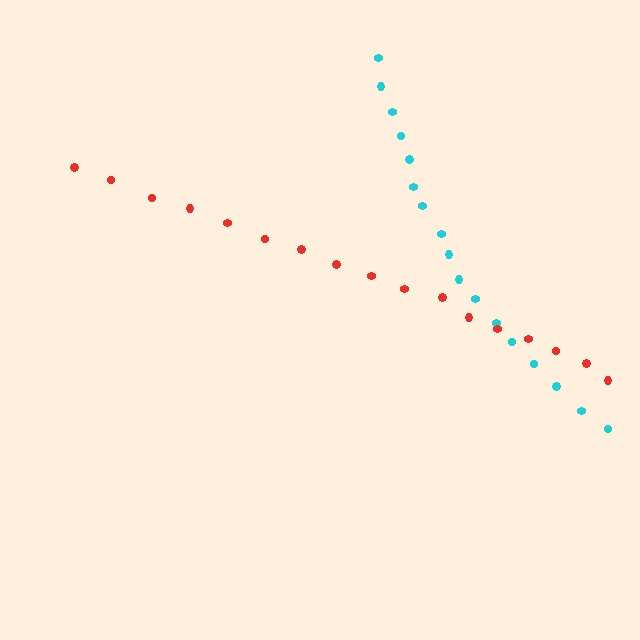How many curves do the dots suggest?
There are 2 distinct paths.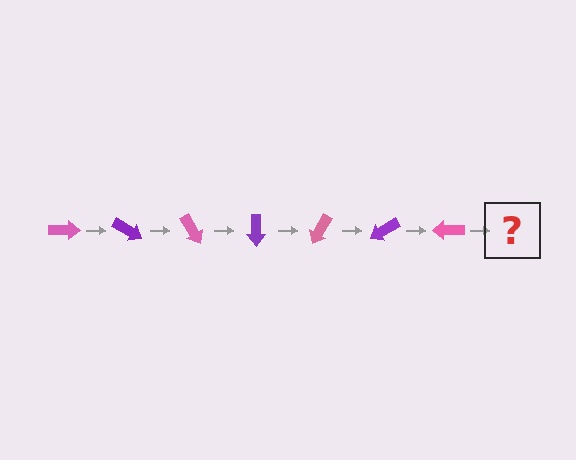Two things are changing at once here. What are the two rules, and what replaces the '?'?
The two rules are that it rotates 30 degrees each step and the color cycles through pink and purple. The '?' should be a purple arrow, rotated 210 degrees from the start.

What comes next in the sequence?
The next element should be a purple arrow, rotated 210 degrees from the start.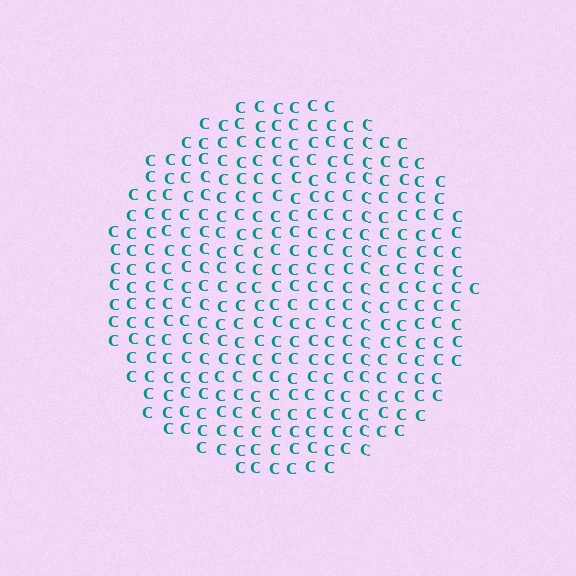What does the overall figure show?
The overall figure shows a circle.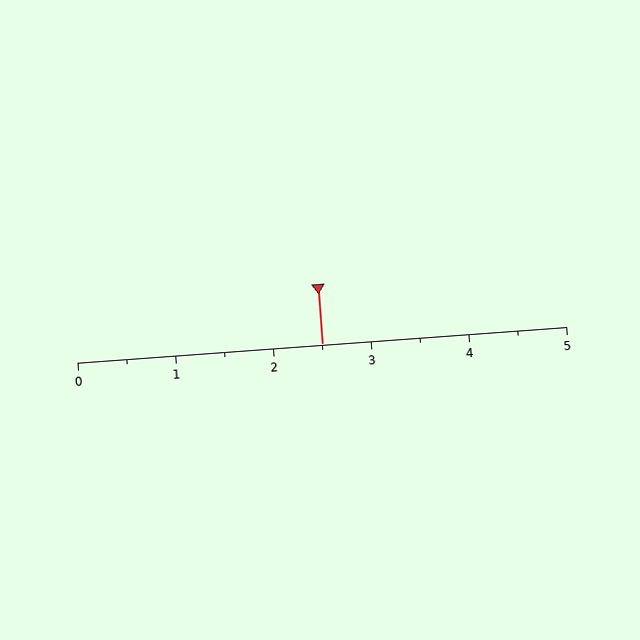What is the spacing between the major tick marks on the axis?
The major ticks are spaced 1 apart.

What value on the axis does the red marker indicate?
The marker indicates approximately 2.5.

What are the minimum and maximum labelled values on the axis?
The axis runs from 0 to 5.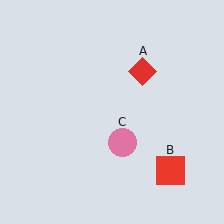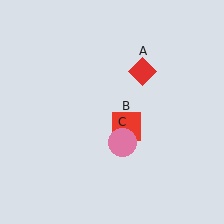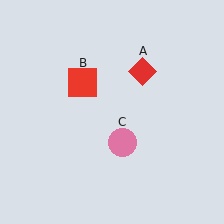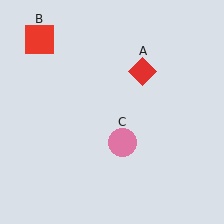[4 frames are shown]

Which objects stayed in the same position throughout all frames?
Red diamond (object A) and pink circle (object C) remained stationary.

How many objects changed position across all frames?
1 object changed position: red square (object B).